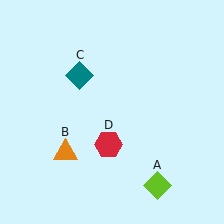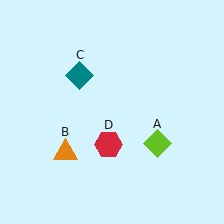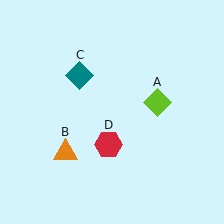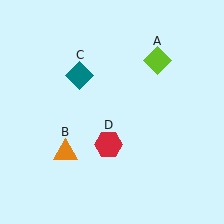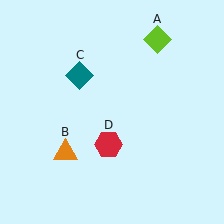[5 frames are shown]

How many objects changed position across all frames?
1 object changed position: lime diamond (object A).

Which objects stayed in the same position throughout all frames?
Orange triangle (object B) and teal diamond (object C) and red hexagon (object D) remained stationary.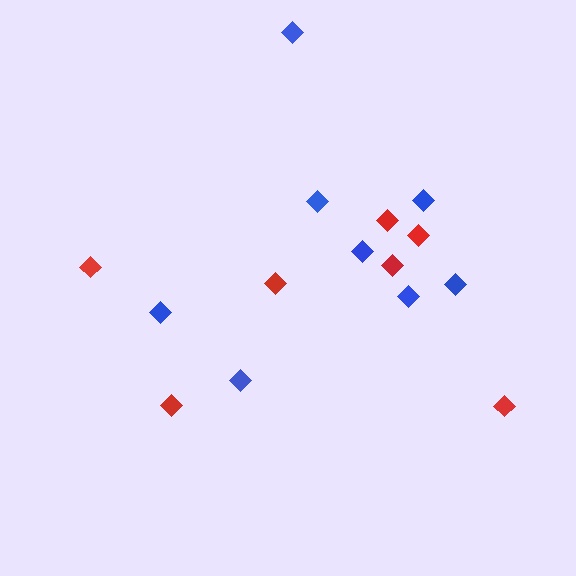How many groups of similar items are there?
There are 2 groups: one group of blue diamonds (8) and one group of red diamonds (7).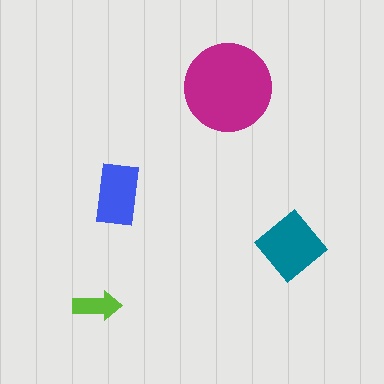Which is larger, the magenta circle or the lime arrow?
The magenta circle.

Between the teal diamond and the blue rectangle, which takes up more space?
The teal diamond.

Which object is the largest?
The magenta circle.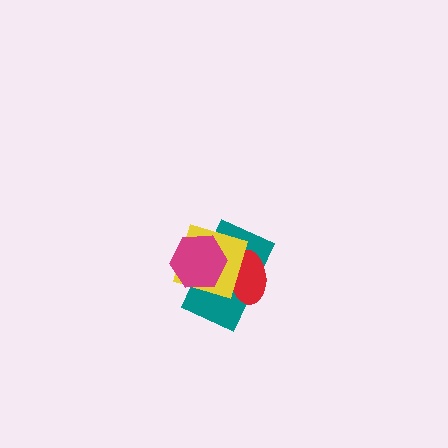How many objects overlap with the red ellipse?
2 objects overlap with the red ellipse.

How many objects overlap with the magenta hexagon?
2 objects overlap with the magenta hexagon.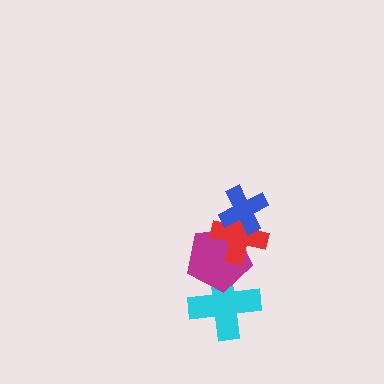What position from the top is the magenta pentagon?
The magenta pentagon is 3rd from the top.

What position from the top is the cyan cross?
The cyan cross is 4th from the top.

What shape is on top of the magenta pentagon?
The red cross is on top of the magenta pentagon.